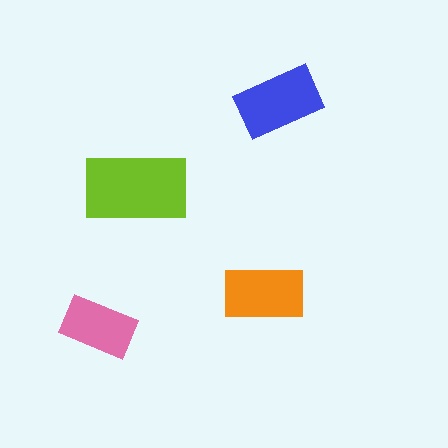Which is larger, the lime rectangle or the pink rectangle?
The lime one.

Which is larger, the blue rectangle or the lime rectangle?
The lime one.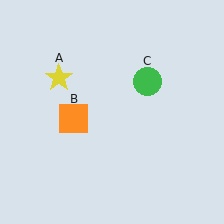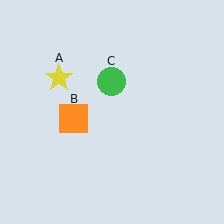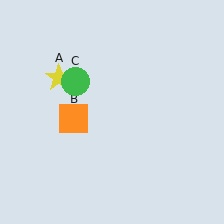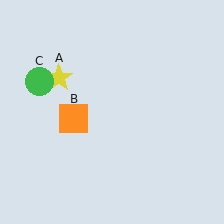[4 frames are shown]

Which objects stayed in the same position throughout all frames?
Yellow star (object A) and orange square (object B) remained stationary.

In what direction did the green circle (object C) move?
The green circle (object C) moved left.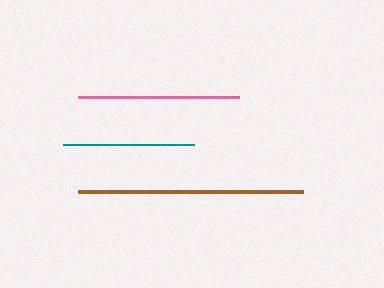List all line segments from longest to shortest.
From longest to shortest: brown, pink, teal.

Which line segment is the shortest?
The teal line is the shortest at approximately 131 pixels.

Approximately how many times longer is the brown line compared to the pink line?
The brown line is approximately 1.4 times the length of the pink line.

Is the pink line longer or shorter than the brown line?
The brown line is longer than the pink line.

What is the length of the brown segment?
The brown segment is approximately 225 pixels long.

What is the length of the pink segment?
The pink segment is approximately 161 pixels long.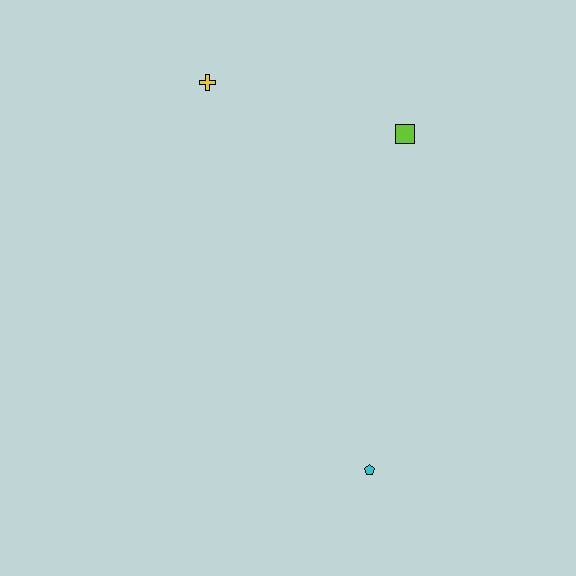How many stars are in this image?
There are no stars.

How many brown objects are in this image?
There are no brown objects.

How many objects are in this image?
There are 3 objects.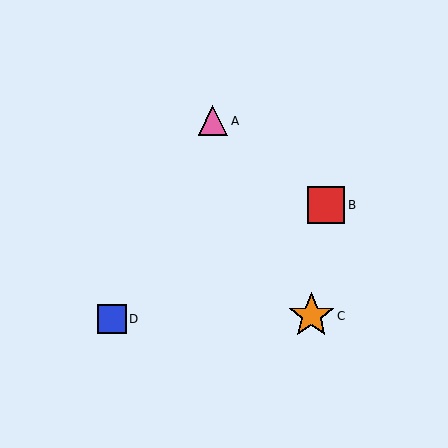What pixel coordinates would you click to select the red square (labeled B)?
Click at (326, 205) to select the red square B.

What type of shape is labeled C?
Shape C is an orange star.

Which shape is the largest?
The orange star (labeled C) is the largest.